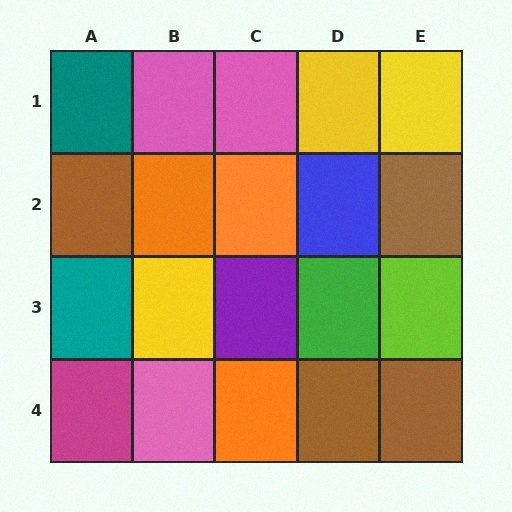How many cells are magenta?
1 cell is magenta.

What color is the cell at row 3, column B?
Yellow.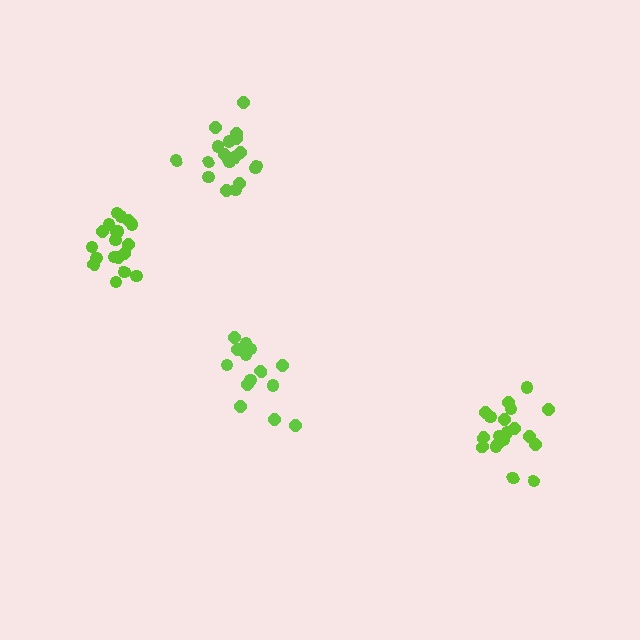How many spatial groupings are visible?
There are 4 spatial groupings.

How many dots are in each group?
Group 1: 18 dots, Group 2: 19 dots, Group 3: 15 dots, Group 4: 19 dots (71 total).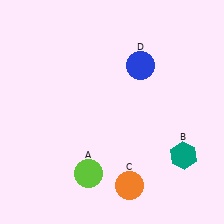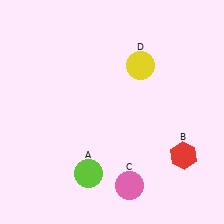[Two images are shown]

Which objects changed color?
B changed from teal to red. C changed from orange to pink. D changed from blue to yellow.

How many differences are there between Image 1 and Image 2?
There are 3 differences between the two images.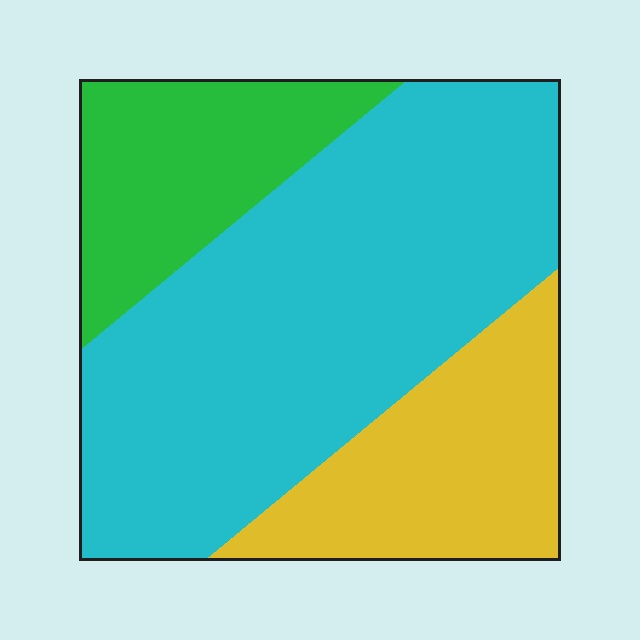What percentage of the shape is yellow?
Yellow takes up about one quarter (1/4) of the shape.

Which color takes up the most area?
Cyan, at roughly 60%.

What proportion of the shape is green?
Green takes up about one fifth (1/5) of the shape.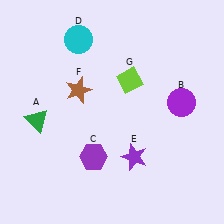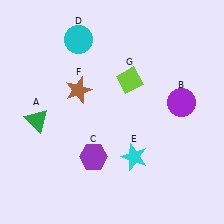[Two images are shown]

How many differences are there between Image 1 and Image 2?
There is 1 difference between the two images.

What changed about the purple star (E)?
In Image 1, E is purple. In Image 2, it changed to cyan.